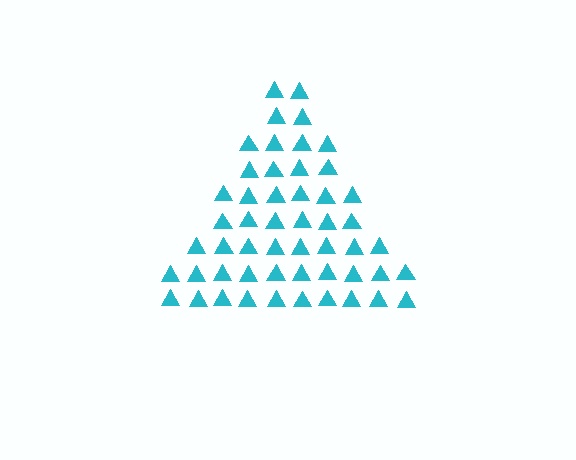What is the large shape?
The large shape is a triangle.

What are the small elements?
The small elements are triangles.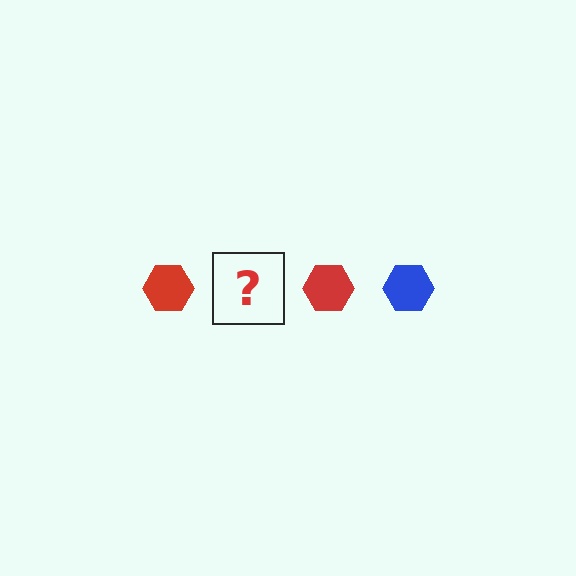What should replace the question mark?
The question mark should be replaced with a blue hexagon.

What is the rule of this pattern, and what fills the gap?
The rule is that the pattern cycles through red, blue hexagons. The gap should be filled with a blue hexagon.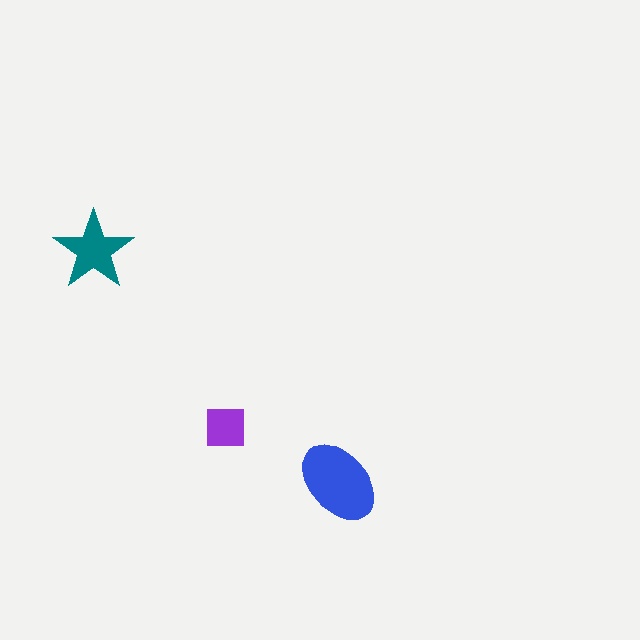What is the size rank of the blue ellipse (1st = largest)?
1st.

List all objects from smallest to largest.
The purple square, the teal star, the blue ellipse.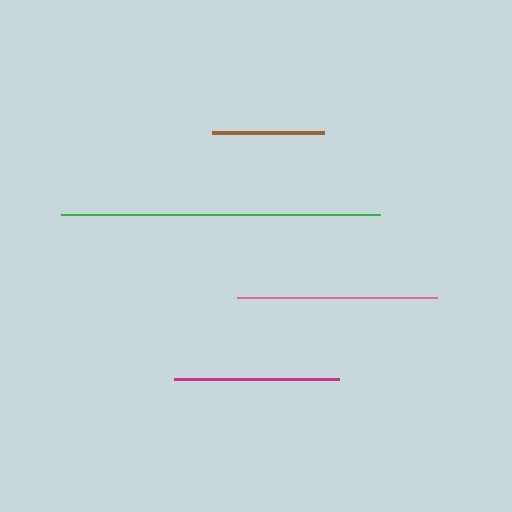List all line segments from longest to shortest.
From longest to shortest: green, pink, magenta, brown.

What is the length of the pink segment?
The pink segment is approximately 201 pixels long.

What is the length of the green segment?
The green segment is approximately 319 pixels long.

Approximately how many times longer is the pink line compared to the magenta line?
The pink line is approximately 1.2 times the length of the magenta line.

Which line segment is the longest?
The green line is the longest at approximately 319 pixels.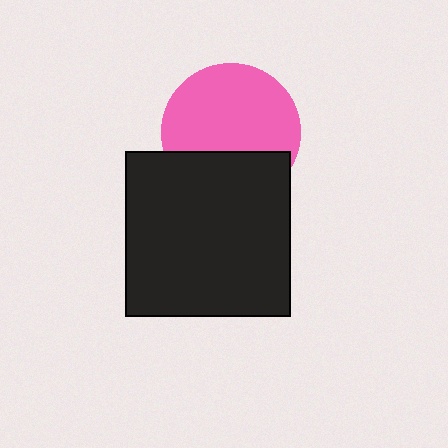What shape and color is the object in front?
The object in front is a black square.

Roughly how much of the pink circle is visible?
Most of it is visible (roughly 68%).